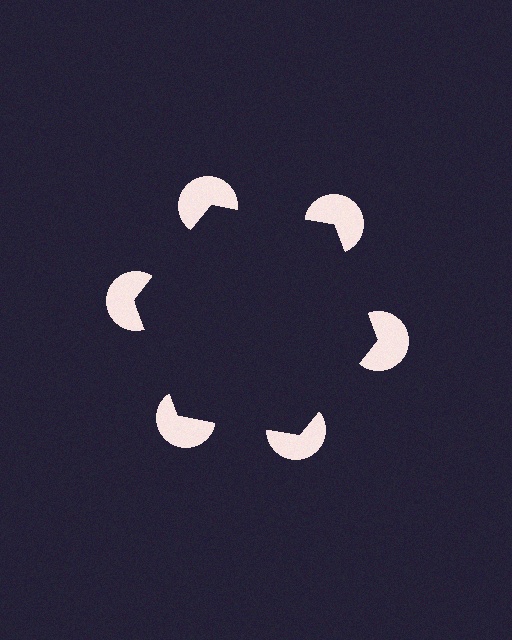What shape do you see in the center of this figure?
An illusory hexagon — its edges are inferred from the aligned wedge cuts in the pac-man discs, not physically drawn.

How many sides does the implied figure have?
6 sides.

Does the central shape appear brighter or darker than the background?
It typically appears slightly darker than the background, even though no actual brightness change is drawn.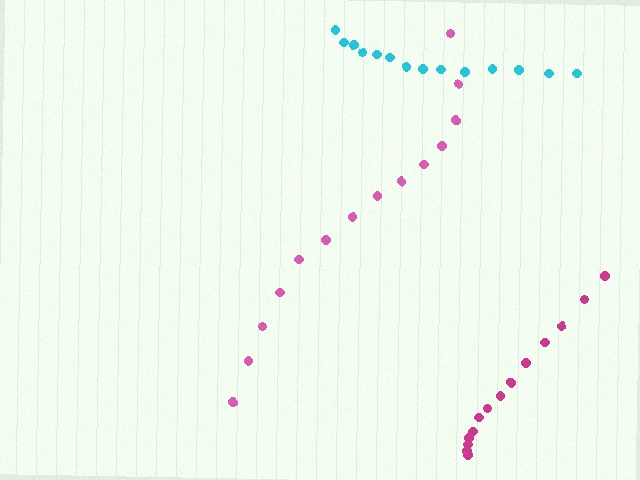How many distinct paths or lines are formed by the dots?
There are 3 distinct paths.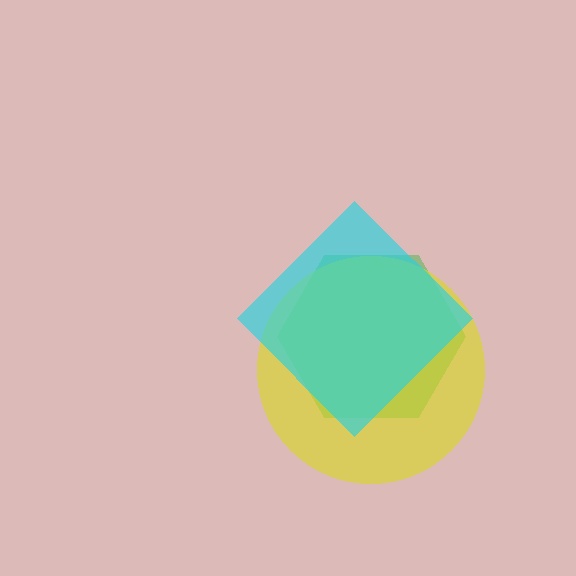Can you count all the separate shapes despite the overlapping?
Yes, there are 3 separate shapes.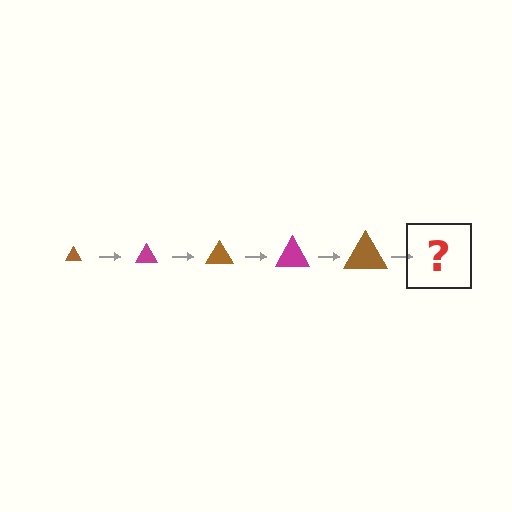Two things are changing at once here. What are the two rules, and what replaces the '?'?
The two rules are that the triangle grows larger each step and the color cycles through brown and magenta. The '?' should be a magenta triangle, larger than the previous one.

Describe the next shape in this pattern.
It should be a magenta triangle, larger than the previous one.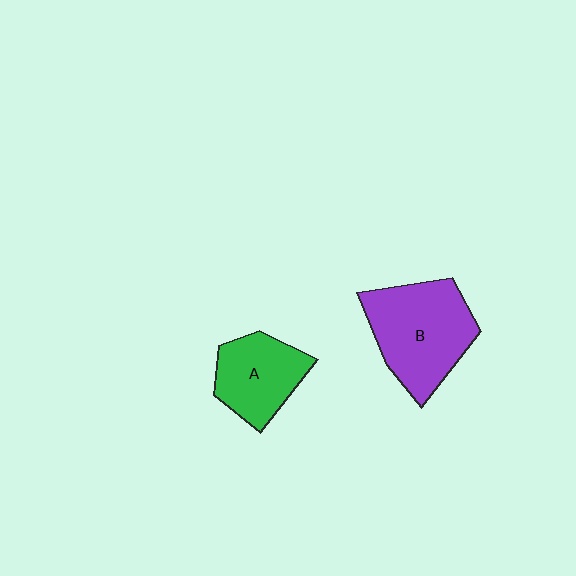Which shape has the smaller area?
Shape A (green).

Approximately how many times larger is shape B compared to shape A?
Approximately 1.5 times.